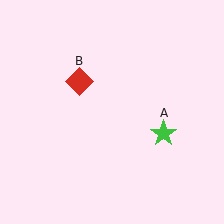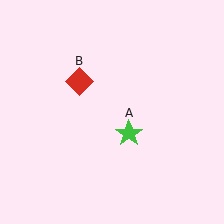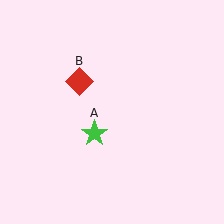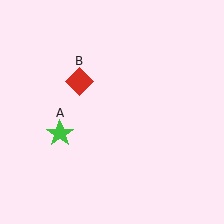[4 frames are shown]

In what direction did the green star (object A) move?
The green star (object A) moved left.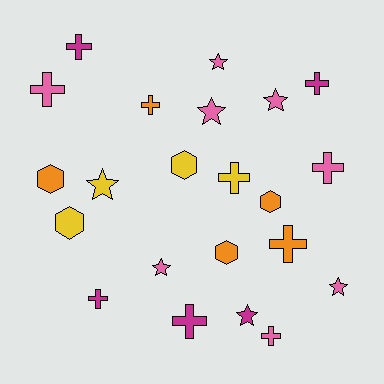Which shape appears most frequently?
Cross, with 10 objects.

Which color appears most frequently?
Pink, with 8 objects.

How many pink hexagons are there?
There are no pink hexagons.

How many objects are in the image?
There are 22 objects.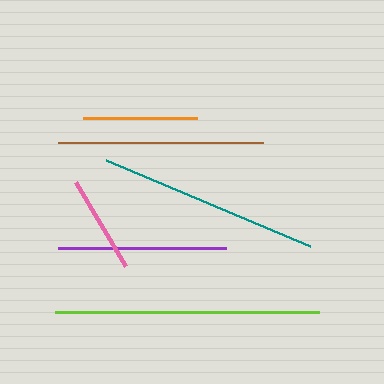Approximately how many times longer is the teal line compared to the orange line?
The teal line is approximately 1.9 times the length of the orange line.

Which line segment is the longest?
The lime line is the longest at approximately 264 pixels.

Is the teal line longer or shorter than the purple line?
The teal line is longer than the purple line.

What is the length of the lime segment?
The lime segment is approximately 264 pixels long.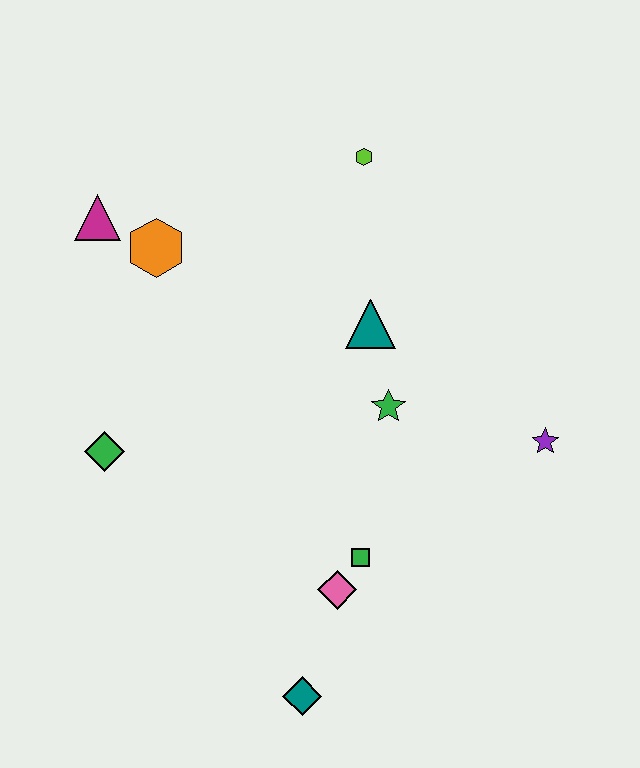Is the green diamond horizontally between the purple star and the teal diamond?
No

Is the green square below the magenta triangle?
Yes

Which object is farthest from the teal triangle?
The teal diamond is farthest from the teal triangle.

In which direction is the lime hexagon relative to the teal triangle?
The lime hexagon is above the teal triangle.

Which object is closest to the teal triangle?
The green star is closest to the teal triangle.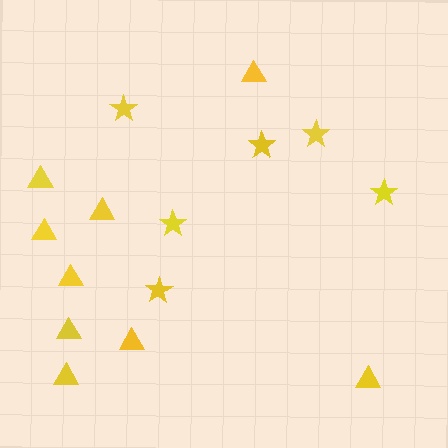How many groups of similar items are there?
There are 2 groups: one group of stars (6) and one group of triangles (9).